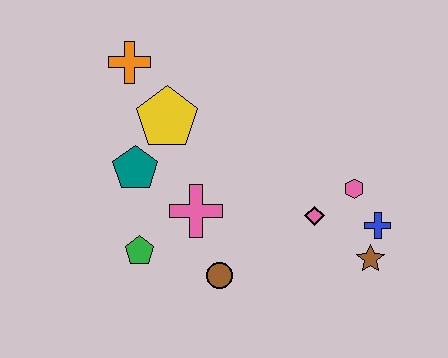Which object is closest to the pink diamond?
The pink hexagon is closest to the pink diamond.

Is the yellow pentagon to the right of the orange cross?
Yes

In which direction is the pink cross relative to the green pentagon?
The pink cross is to the right of the green pentagon.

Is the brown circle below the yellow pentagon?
Yes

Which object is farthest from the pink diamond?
The orange cross is farthest from the pink diamond.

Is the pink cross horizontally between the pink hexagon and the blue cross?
No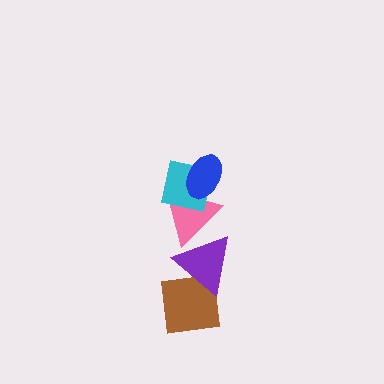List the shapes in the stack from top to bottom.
From top to bottom: the blue ellipse, the cyan square, the pink triangle, the purple triangle, the brown square.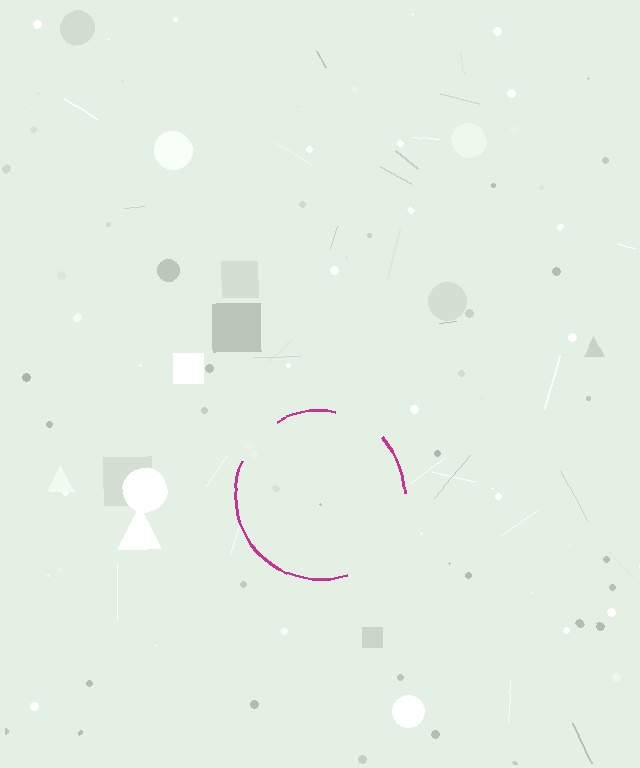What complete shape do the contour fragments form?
The contour fragments form a circle.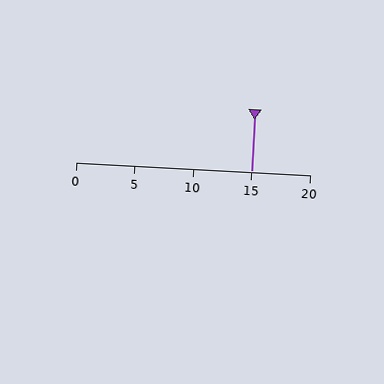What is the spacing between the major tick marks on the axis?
The major ticks are spaced 5 apart.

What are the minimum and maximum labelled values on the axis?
The axis runs from 0 to 20.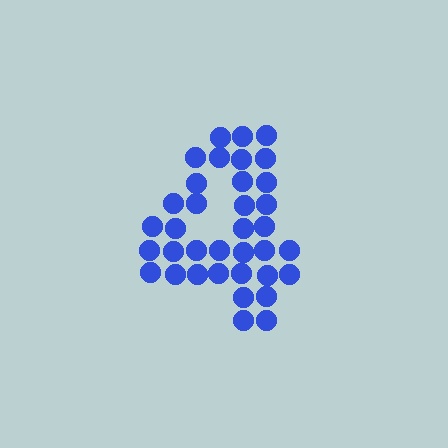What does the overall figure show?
The overall figure shows the digit 4.